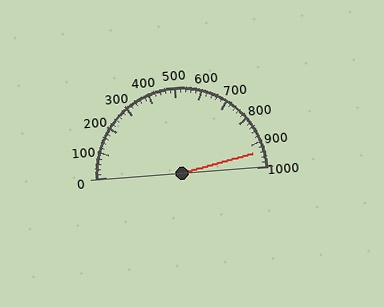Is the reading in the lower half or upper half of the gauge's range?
The reading is in the upper half of the range (0 to 1000).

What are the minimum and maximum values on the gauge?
The gauge ranges from 0 to 1000.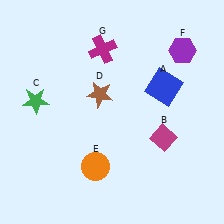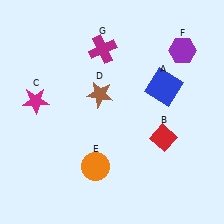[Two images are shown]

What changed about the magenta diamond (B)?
In Image 1, B is magenta. In Image 2, it changed to red.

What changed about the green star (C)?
In Image 1, C is green. In Image 2, it changed to magenta.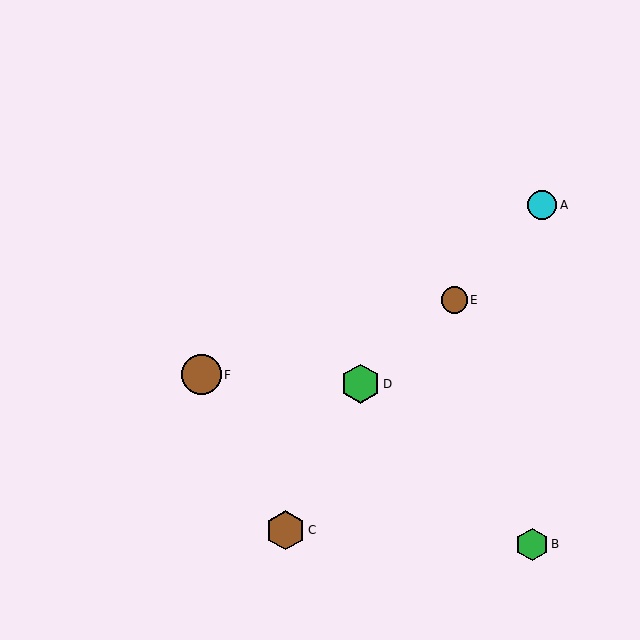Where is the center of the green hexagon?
The center of the green hexagon is at (361, 384).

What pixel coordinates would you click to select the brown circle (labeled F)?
Click at (201, 375) to select the brown circle F.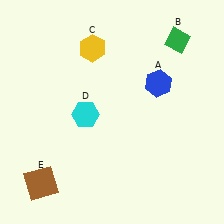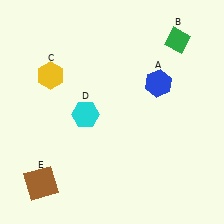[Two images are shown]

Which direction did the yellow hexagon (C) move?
The yellow hexagon (C) moved left.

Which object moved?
The yellow hexagon (C) moved left.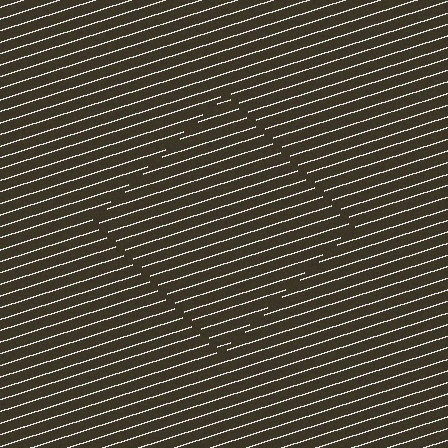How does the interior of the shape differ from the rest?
The interior of the shape contains the same grating, shifted by half a period — the contour is defined by the phase discontinuity where line-ends from the inner and outer gratings abut.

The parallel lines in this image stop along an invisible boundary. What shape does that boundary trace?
An illusory square. The interior of the shape contains the same grating, shifted by half a period — the contour is defined by the phase discontinuity where line-ends from the inner and outer gratings abut.